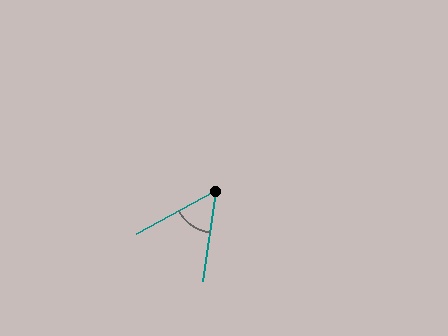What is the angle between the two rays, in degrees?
Approximately 53 degrees.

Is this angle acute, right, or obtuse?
It is acute.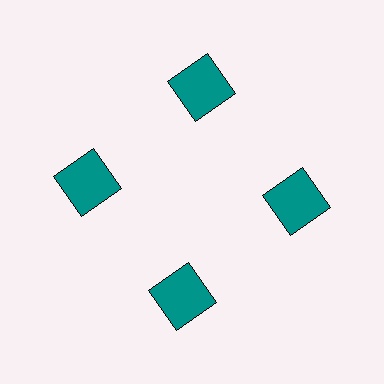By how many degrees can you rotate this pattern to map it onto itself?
The pattern maps onto itself every 90 degrees of rotation.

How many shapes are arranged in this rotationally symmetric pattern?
There are 4 shapes, arranged in 4 groups of 1.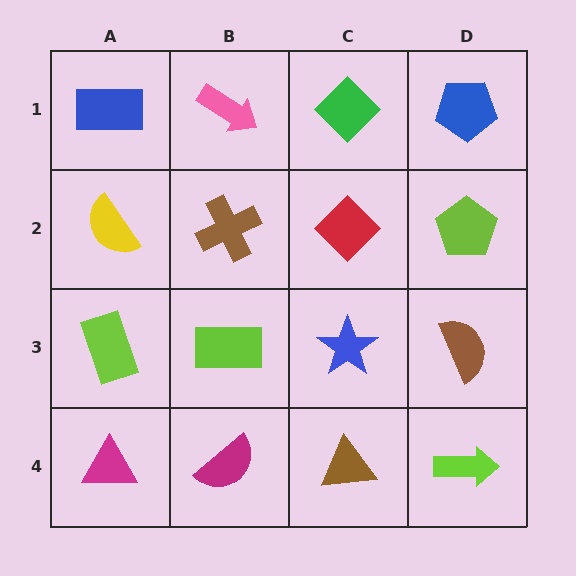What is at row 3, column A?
A lime rectangle.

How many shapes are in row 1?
4 shapes.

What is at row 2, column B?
A brown cross.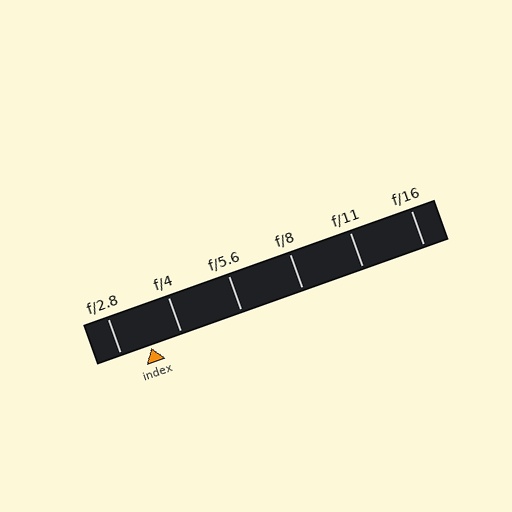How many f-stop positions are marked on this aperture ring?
There are 6 f-stop positions marked.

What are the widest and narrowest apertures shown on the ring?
The widest aperture shown is f/2.8 and the narrowest is f/16.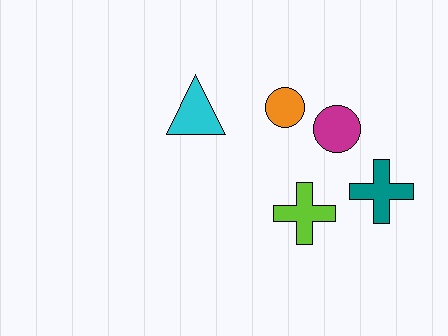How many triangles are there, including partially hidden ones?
There is 1 triangle.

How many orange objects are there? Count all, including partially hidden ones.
There is 1 orange object.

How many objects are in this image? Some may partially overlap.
There are 5 objects.